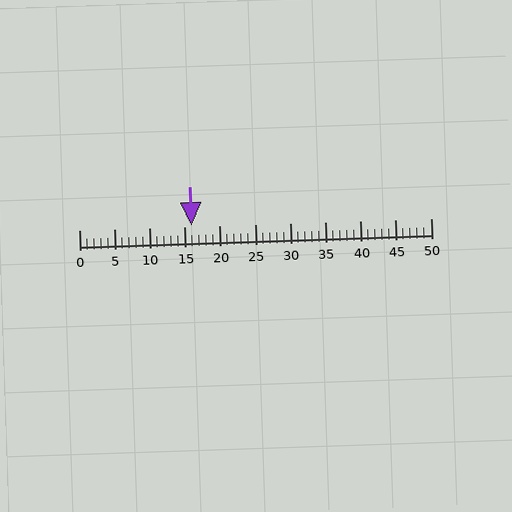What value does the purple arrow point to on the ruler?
The purple arrow points to approximately 16.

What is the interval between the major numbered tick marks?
The major tick marks are spaced 5 units apart.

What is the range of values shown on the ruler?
The ruler shows values from 0 to 50.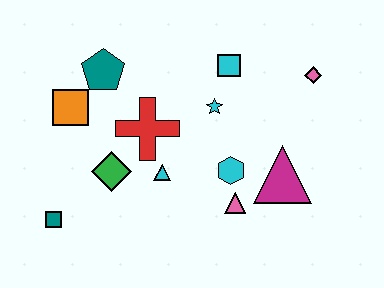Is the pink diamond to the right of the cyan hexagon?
Yes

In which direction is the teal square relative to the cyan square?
The teal square is to the left of the cyan square.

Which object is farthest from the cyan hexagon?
The teal square is farthest from the cyan hexagon.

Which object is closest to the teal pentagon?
The orange square is closest to the teal pentagon.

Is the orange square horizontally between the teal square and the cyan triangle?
Yes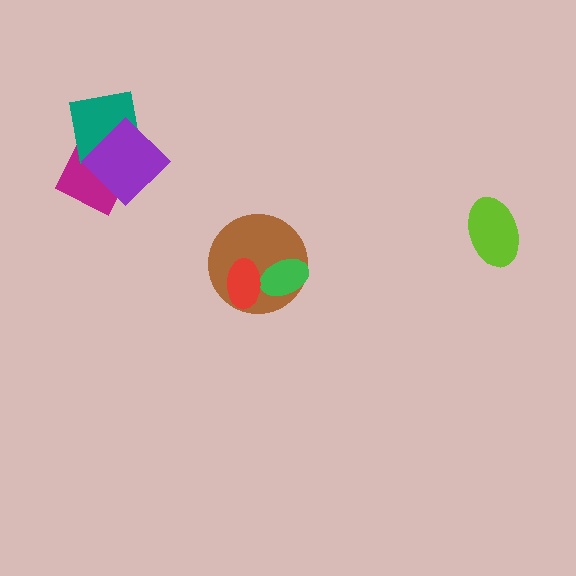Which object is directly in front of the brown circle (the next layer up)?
The green ellipse is directly in front of the brown circle.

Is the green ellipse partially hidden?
Yes, it is partially covered by another shape.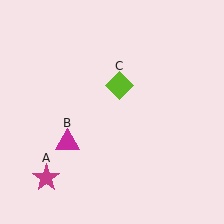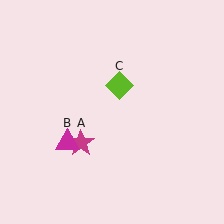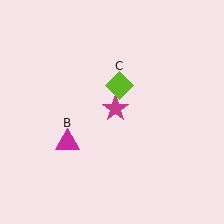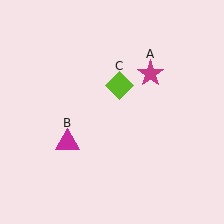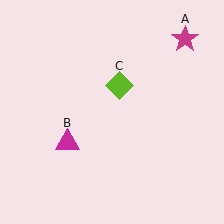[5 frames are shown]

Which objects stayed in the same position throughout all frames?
Magenta triangle (object B) and lime diamond (object C) remained stationary.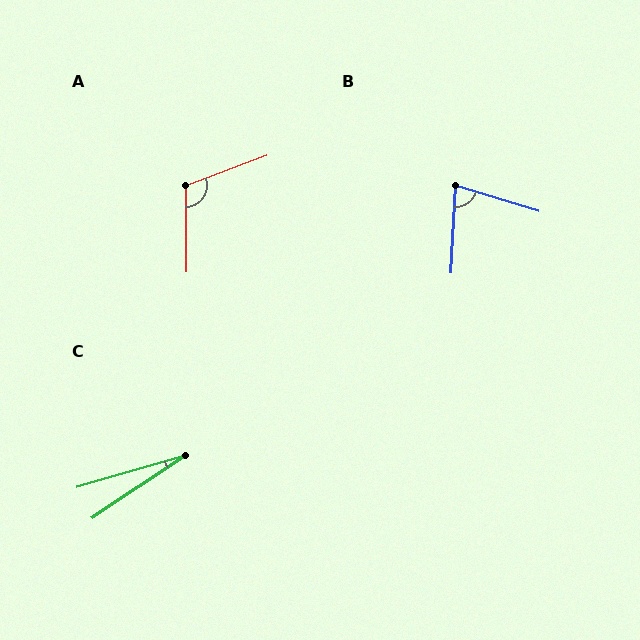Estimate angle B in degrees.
Approximately 76 degrees.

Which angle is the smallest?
C, at approximately 17 degrees.